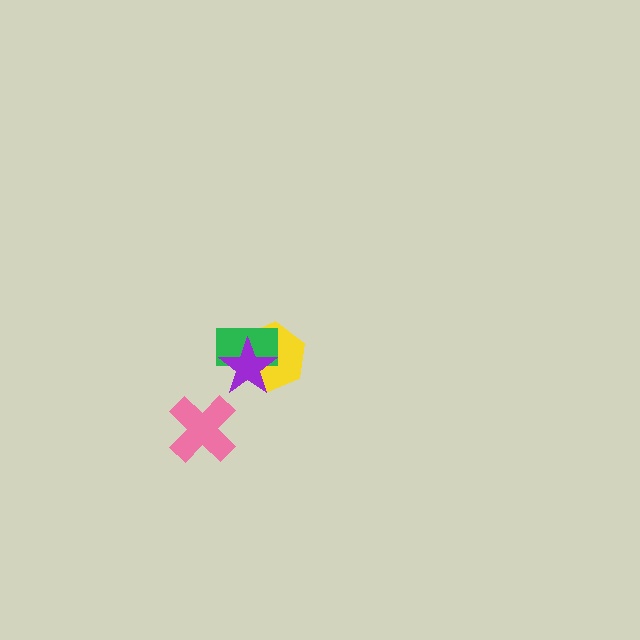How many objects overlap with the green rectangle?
2 objects overlap with the green rectangle.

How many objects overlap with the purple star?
2 objects overlap with the purple star.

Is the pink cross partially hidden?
No, no other shape covers it.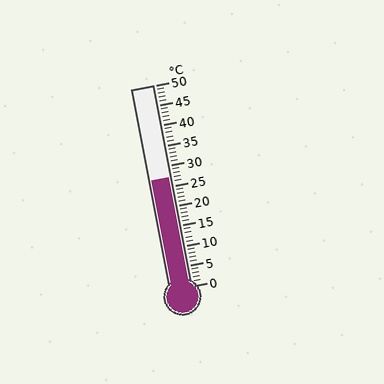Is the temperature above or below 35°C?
The temperature is below 35°C.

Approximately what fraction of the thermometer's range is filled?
The thermometer is filled to approximately 55% of its range.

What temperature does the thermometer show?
The thermometer shows approximately 27°C.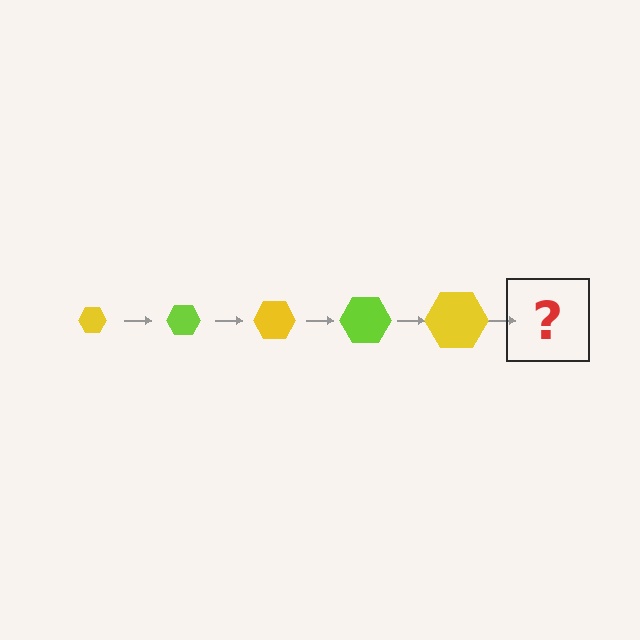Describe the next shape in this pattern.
It should be a lime hexagon, larger than the previous one.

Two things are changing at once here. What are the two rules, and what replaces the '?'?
The two rules are that the hexagon grows larger each step and the color cycles through yellow and lime. The '?' should be a lime hexagon, larger than the previous one.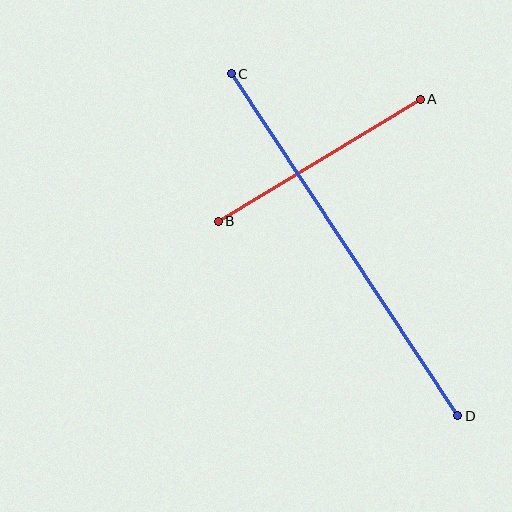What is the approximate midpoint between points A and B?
The midpoint is at approximately (319, 160) pixels.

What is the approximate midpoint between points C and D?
The midpoint is at approximately (344, 245) pixels.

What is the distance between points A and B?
The distance is approximately 236 pixels.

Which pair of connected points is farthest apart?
Points C and D are farthest apart.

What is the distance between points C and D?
The distance is approximately 410 pixels.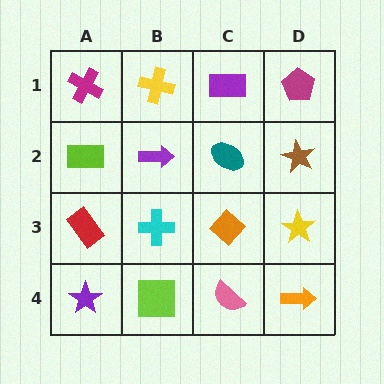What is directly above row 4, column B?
A cyan cross.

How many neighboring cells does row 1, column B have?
3.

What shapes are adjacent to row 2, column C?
A purple rectangle (row 1, column C), an orange diamond (row 3, column C), a purple arrow (row 2, column B), a brown star (row 2, column D).